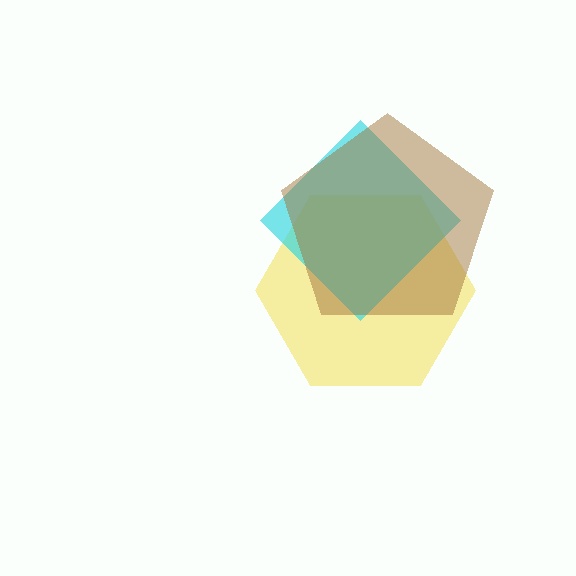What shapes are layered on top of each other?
The layered shapes are: a yellow hexagon, a cyan diamond, a brown pentagon.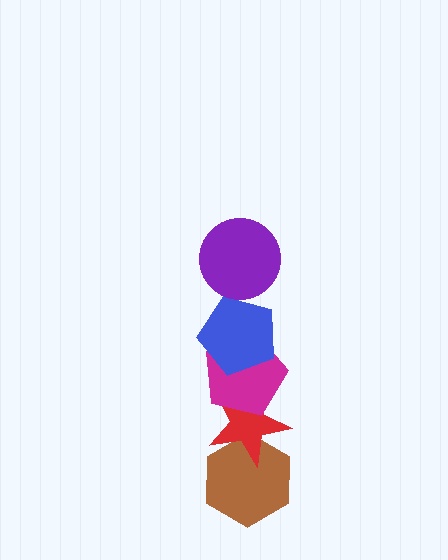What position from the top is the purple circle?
The purple circle is 1st from the top.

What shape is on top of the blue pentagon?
The purple circle is on top of the blue pentagon.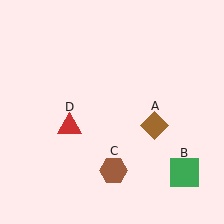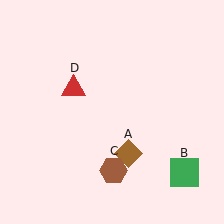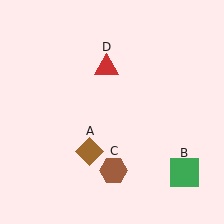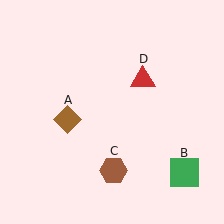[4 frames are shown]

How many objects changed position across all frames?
2 objects changed position: brown diamond (object A), red triangle (object D).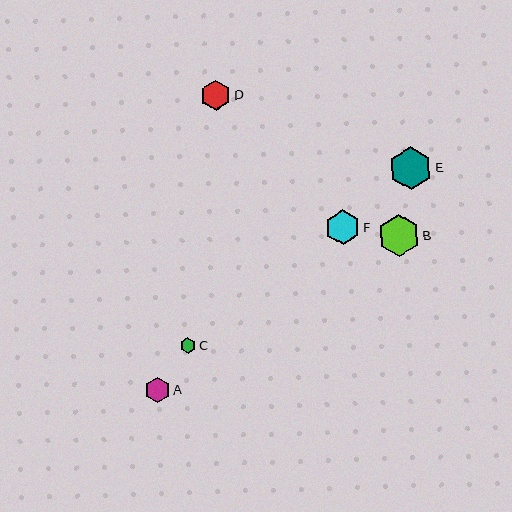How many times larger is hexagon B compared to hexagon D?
Hexagon B is approximately 1.4 times the size of hexagon D.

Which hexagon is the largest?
Hexagon E is the largest with a size of approximately 43 pixels.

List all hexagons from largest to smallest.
From largest to smallest: E, B, F, D, A, C.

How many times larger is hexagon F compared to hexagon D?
Hexagon F is approximately 1.1 times the size of hexagon D.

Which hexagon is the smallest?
Hexagon C is the smallest with a size of approximately 16 pixels.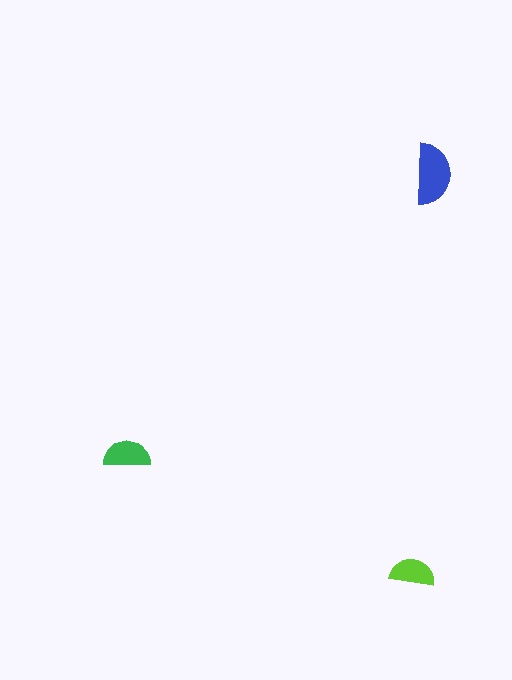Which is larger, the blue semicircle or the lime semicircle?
The blue one.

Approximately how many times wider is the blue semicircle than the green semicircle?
About 1.5 times wider.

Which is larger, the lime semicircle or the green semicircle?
The green one.